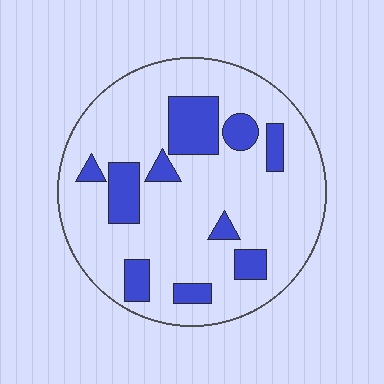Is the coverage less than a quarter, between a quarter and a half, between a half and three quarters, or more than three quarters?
Less than a quarter.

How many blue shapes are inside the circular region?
10.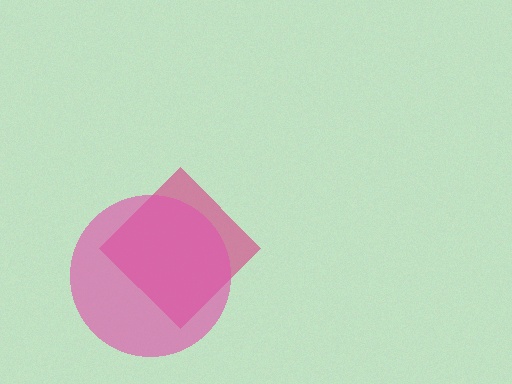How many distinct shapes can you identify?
There are 2 distinct shapes: a magenta diamond, a pink circle.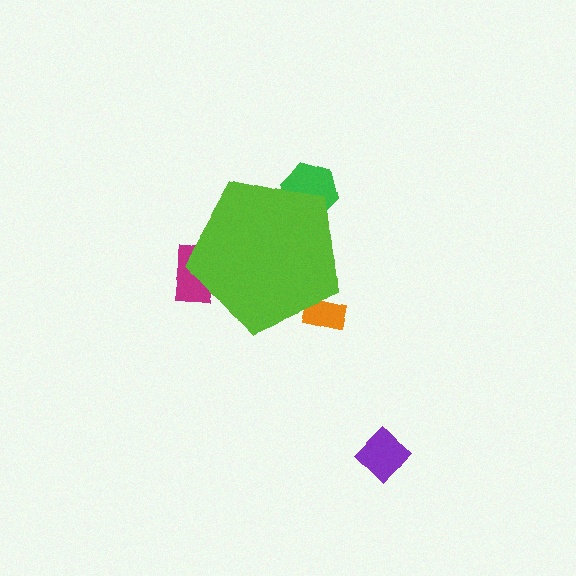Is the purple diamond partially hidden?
No, the purple diamond is fully visible.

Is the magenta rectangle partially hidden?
Yes, the magenta rectangle is partially hidden behind the lime pentagon.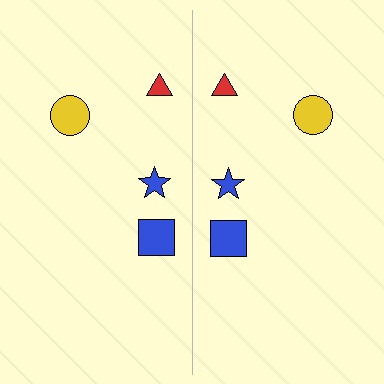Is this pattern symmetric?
Yes, this pattern has bilateral (reflection) symmetry.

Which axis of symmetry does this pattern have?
The pattern has a vertical axis of symmetry running through the center of the image.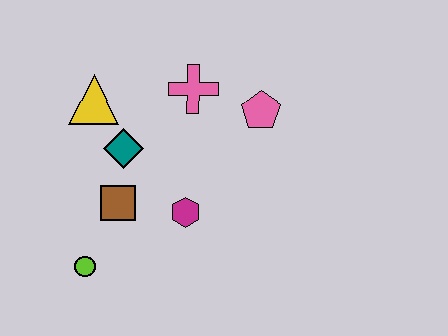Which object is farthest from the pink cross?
The lime circle is farthest from the pink cross.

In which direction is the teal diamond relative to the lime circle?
The teal diamond is above the lime circle.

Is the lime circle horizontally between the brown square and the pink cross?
No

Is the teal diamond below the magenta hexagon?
No